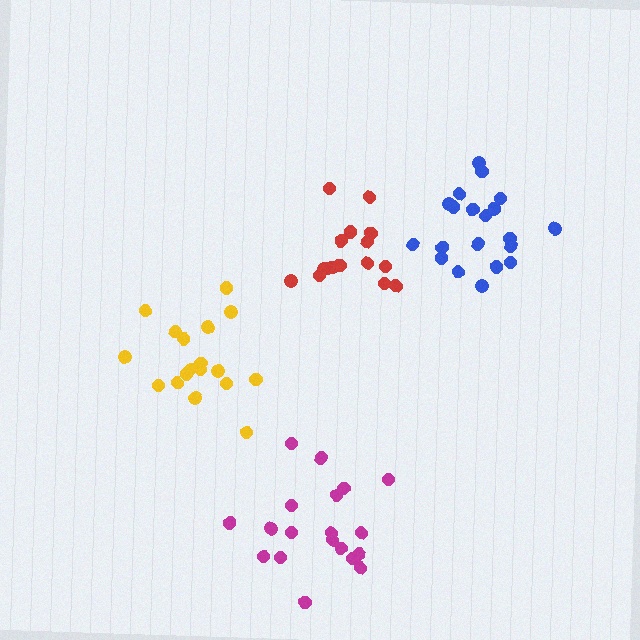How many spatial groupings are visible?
There are 4 spatial groupings.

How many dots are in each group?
Group 1: 20 dots, Group 2: 18 dots, Group 3: 16 dots, Group 4: 19 dots (73 total).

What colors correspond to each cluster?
The clusters are colored: blue, yellow, red, magenta.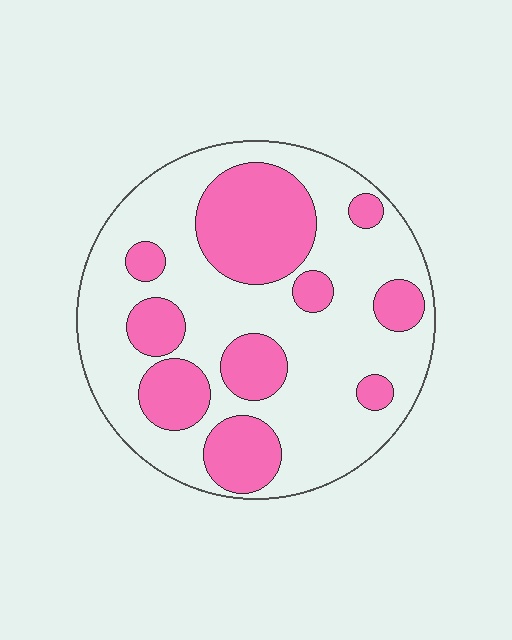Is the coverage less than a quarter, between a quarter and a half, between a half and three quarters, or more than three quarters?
Between a quarter and a half.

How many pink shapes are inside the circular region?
10.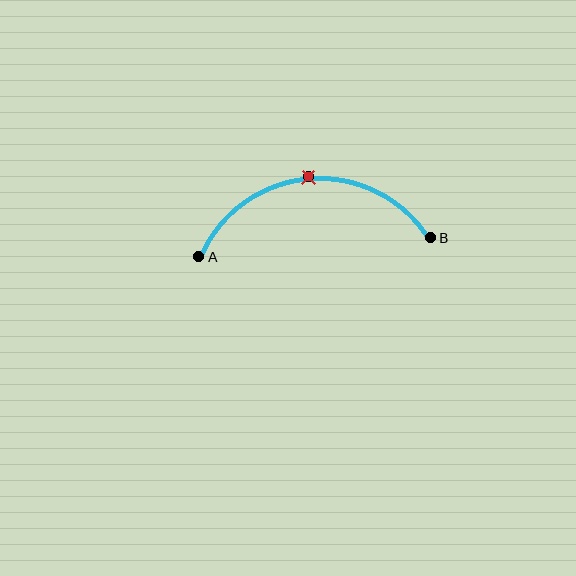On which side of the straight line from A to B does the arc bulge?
The arc bulges above the straight line connecting A and B.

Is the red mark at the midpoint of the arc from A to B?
Yes. The red mark lies on the arc at equal arc-length from both A and B — it is the arc midpoint.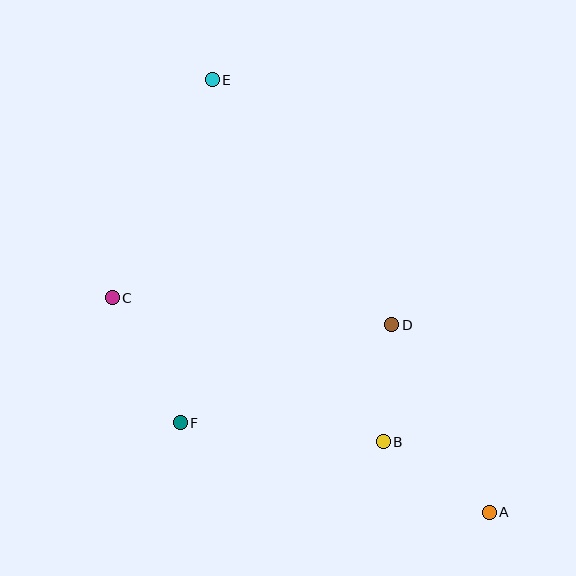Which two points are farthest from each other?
Points A and E are farthest from each other.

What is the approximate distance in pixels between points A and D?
The distance between A and D is approximately 211 pixels.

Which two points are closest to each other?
Points B and D are closest to each other.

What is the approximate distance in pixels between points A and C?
The distance between A and C is approximately 434 pixels.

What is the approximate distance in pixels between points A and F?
The distance between A and F is approximately 322 pixels.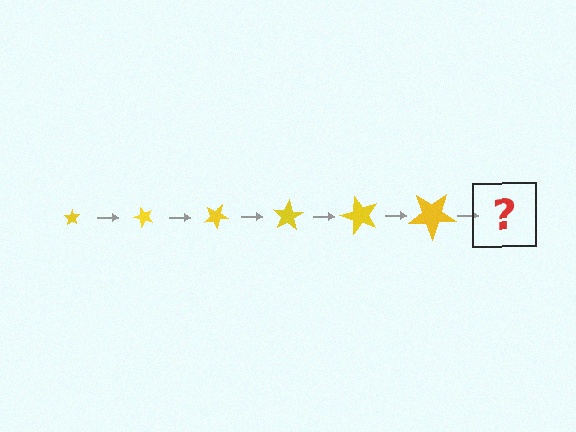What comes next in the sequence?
The next element should be a star, larger than the previous one and rotated 300 degrees from the start.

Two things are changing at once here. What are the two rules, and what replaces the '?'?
The two rules are that the star grows larger each step and it rotates 50 degrees each step. The '?' should be a star, larger than the previous one and rotated 300 degrees from the start.